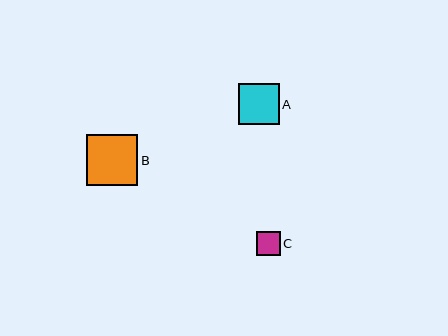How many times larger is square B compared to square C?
Square B is approximately 2.1 times the size of square C.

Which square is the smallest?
Square C is the smallest with a size of approximately 24 pixels.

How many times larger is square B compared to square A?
Square B is approximately 1.2 times the size of square A.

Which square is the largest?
Square B is the largest with a size of approximately 51 pixels.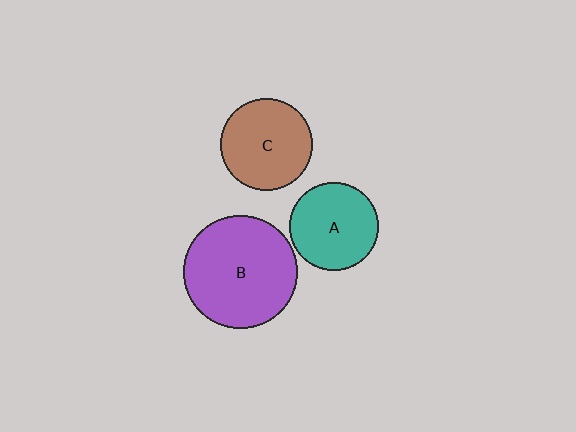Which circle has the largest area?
Circle B (purple).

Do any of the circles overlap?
No, none of the circles overlap.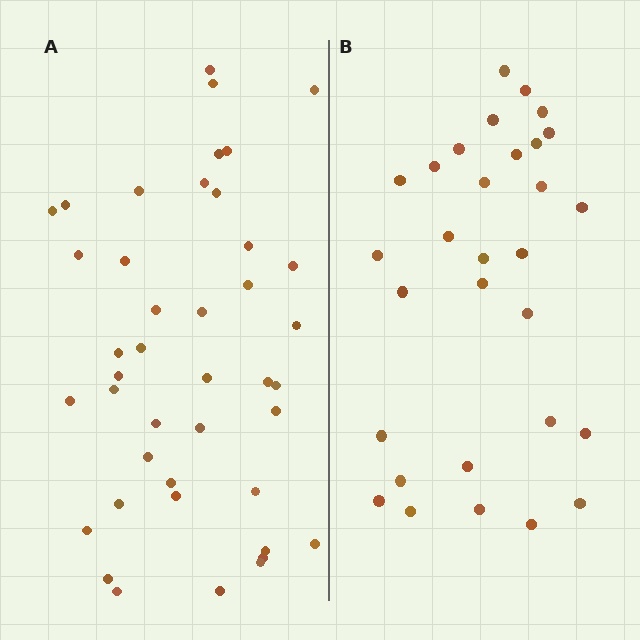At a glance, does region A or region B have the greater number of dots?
Region A (the left region) has more dots.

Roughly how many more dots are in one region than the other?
Region A has roughly 12 or so more dots than region B.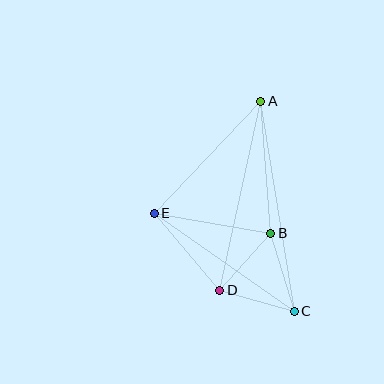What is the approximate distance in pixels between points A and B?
The distance between A and B is approximately 132 pixels.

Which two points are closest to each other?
Points B and D are closest to each other.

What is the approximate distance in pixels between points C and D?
The distance between C and D is approximately 77 pixels.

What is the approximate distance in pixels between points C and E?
The distance between C and E is approximately 171 pixels.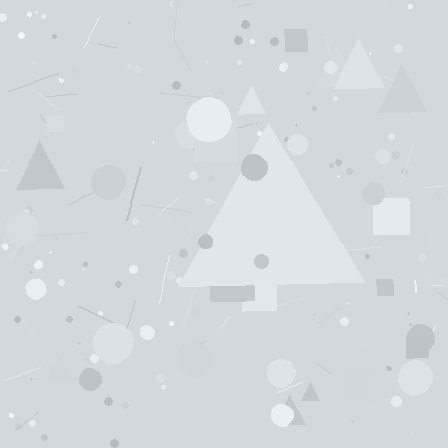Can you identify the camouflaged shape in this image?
The camouflaged shape is a triangle.